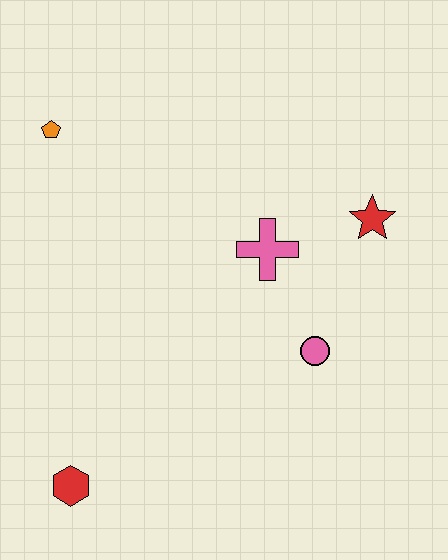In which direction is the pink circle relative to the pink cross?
The pink circle is below the pink cross.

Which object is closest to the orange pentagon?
The pink cross is closest to the orange pentagon.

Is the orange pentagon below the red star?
No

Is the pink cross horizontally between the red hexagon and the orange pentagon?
No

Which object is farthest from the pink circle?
The orange pentagon is farthest from the pink circle.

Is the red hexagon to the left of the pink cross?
Yes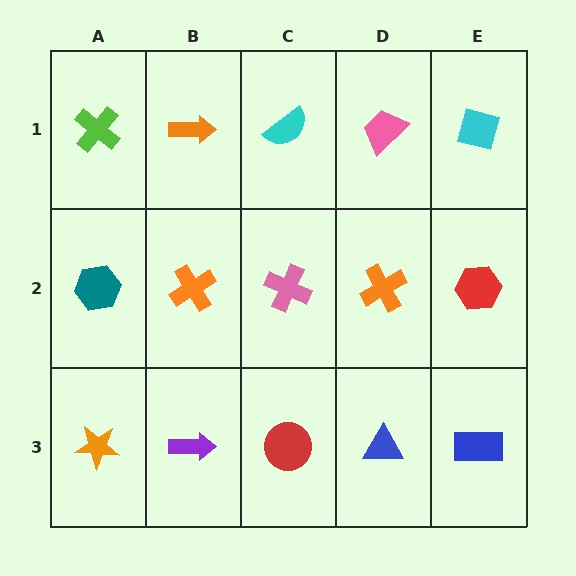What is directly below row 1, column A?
A teal hexagon.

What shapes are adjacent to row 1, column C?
A pink cross (row 2, column C), an orange arrow (row 1, column B), a pink trapezoid (row 1, column D).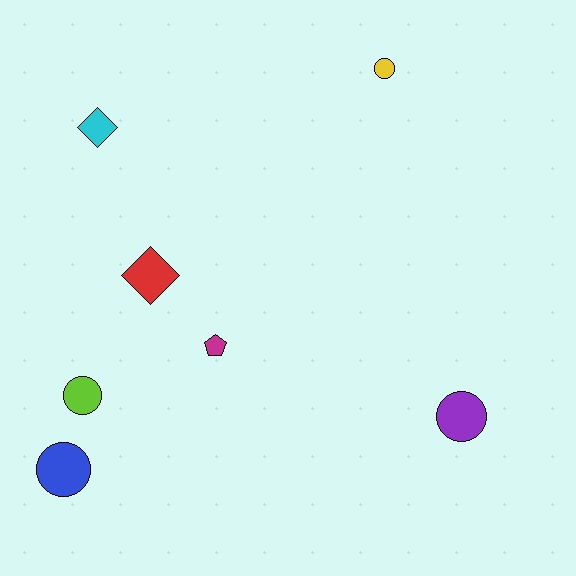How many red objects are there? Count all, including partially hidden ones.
There is 1 red object.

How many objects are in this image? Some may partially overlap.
There are 7 objects.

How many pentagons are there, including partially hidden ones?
There is 1 pentagon.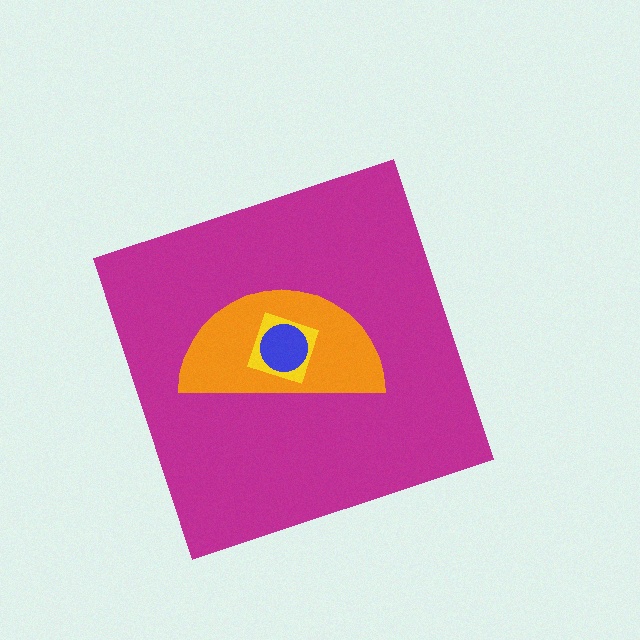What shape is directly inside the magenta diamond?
The orange semicircle.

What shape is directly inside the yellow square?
The blue circle.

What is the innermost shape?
The blue circle.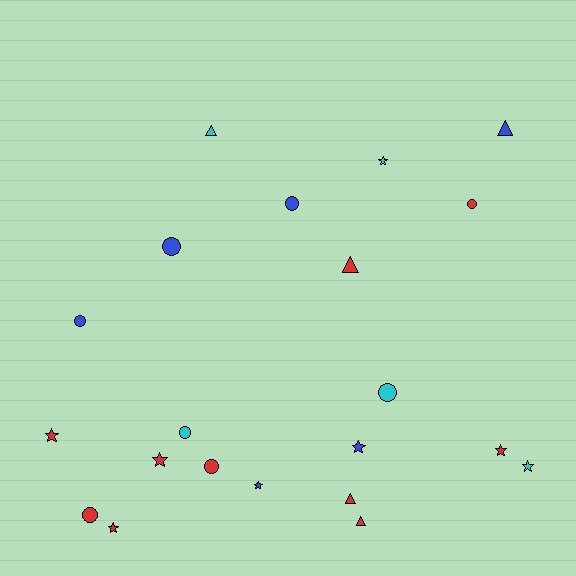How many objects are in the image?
There are 21 objects.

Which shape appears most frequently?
Star, with 8 objects.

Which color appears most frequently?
Red, with 10 objects.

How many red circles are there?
There are 3 red circles.